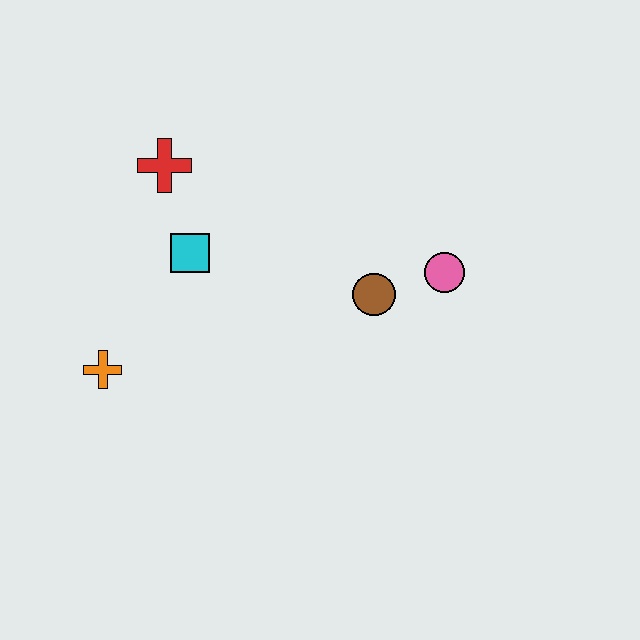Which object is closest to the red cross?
The cyan square is closest to the red cross.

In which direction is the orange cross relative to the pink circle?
The orange cross is to the left of the pink circle.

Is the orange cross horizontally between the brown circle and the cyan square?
No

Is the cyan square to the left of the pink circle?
Yes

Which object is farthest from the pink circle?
The orange cross is farthest from the pink circle.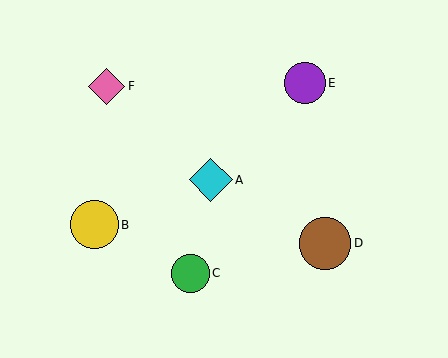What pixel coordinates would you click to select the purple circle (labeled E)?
Click at (305, 83) to select the purple circle E.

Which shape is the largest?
The brown circle (labeled D) is the largest.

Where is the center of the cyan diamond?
The center of the cyan diamond is at (211, 180).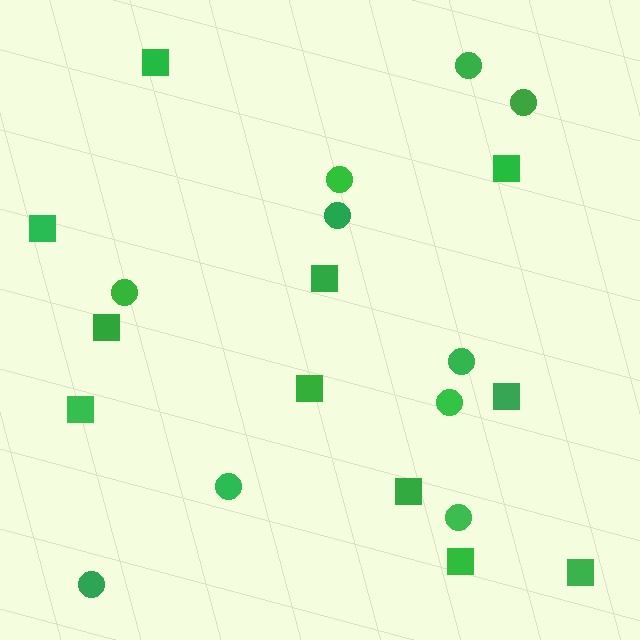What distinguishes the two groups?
There are 2 groups: one group of squares (11) and one group of circles (10).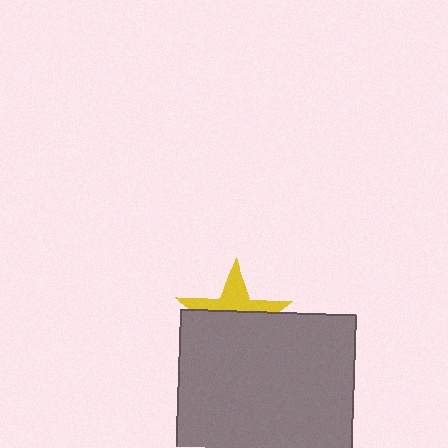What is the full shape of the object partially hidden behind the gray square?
The partially hidden object is a yellow star.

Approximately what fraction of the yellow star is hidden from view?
Roughly 63% of the yellow star is hidden behind the gray square.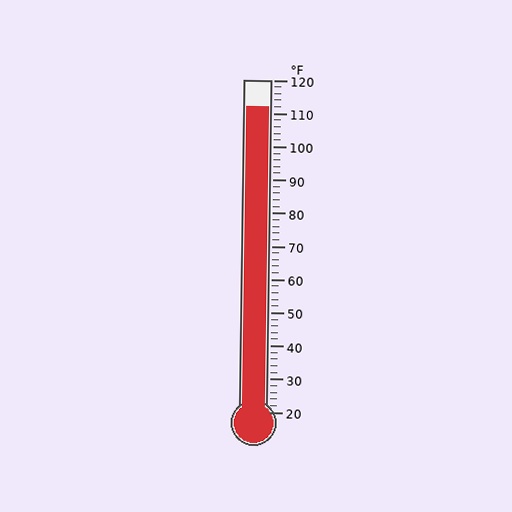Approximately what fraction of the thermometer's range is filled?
The thermometer is filled to approximately 90% of its range.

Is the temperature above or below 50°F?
The temperature is above 50°F.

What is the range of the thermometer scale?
The thermometer scale ranges from 20°F to 120°F.